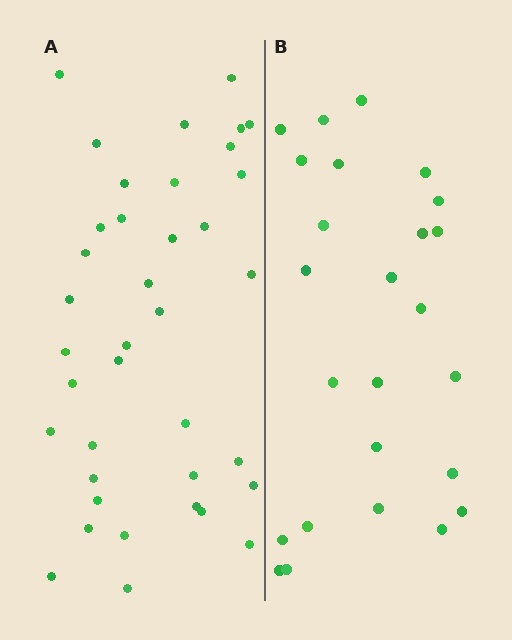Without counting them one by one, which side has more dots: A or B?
Region A (the left region) has more dots.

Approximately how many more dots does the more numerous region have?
Region A has approximately 15 more dots than region B.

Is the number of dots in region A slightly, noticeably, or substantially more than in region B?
Region A has substantially more. The ratio is roughly 1.5 to 1.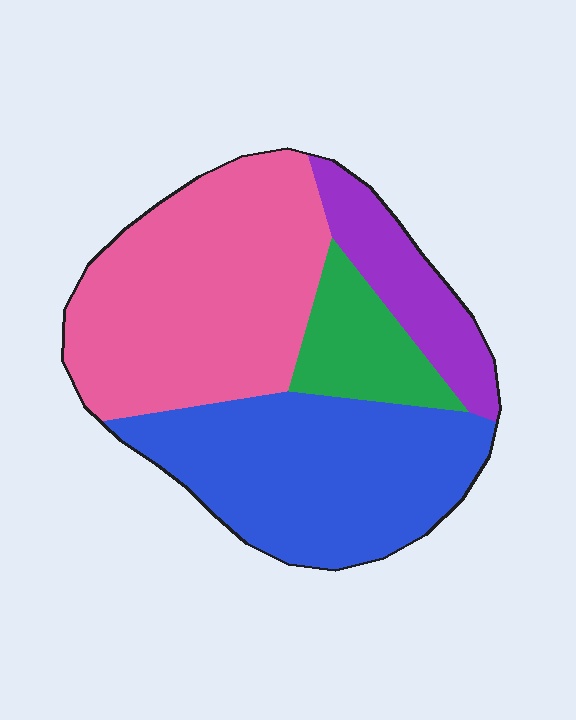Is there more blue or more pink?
Pink.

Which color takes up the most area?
Pink, at roughly 40%.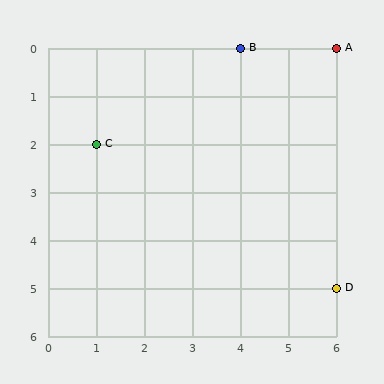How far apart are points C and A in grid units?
Points C and A are 5 columns and 2 rows apart (about 5.4 grid units diagonally).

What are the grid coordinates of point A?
Point A is at grid coordinates (6, 0).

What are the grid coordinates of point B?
Point B is at grid coordinates (4, 0).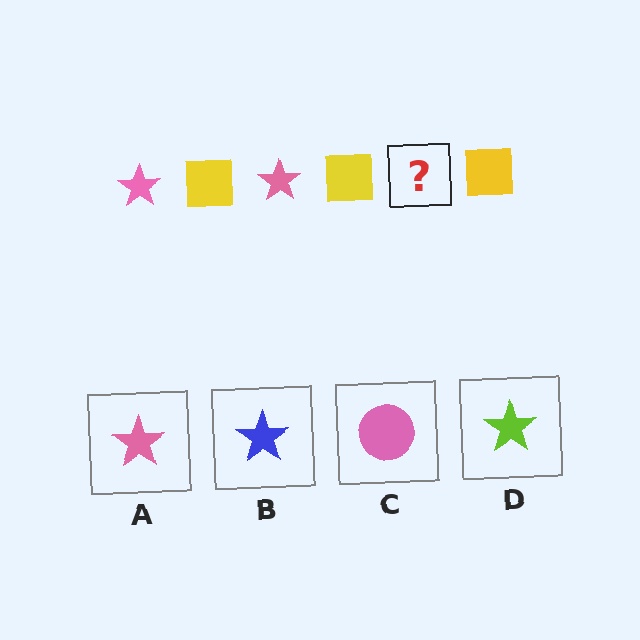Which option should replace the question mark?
Option A.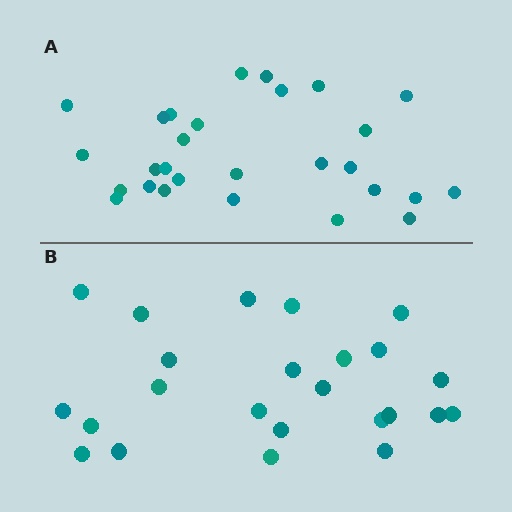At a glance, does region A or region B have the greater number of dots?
Region A (the top region) has more dots.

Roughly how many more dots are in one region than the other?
Region A has about 4 more dots than region B.